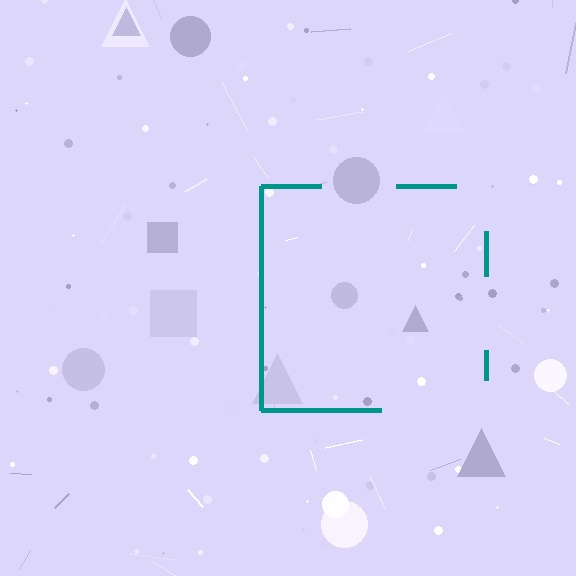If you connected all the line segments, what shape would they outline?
They would outline a square.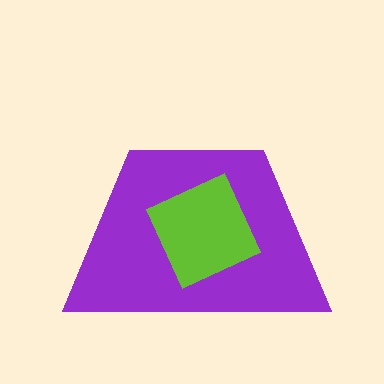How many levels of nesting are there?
2.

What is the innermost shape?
The lime square.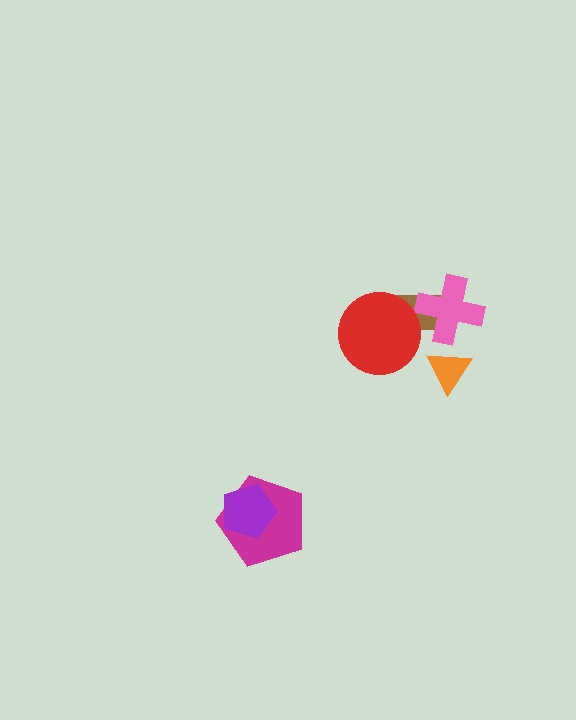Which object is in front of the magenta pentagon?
The purple pentagon is in front of the magenta pentagon.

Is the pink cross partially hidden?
No, no other shape covers it.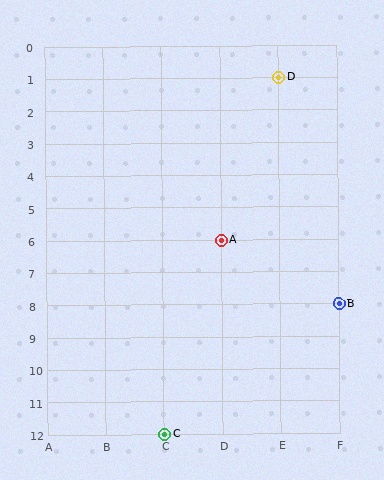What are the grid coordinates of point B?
Point B is at grid coordinates (F, 8).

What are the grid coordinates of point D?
Point D is at grid coordinates (E, 1).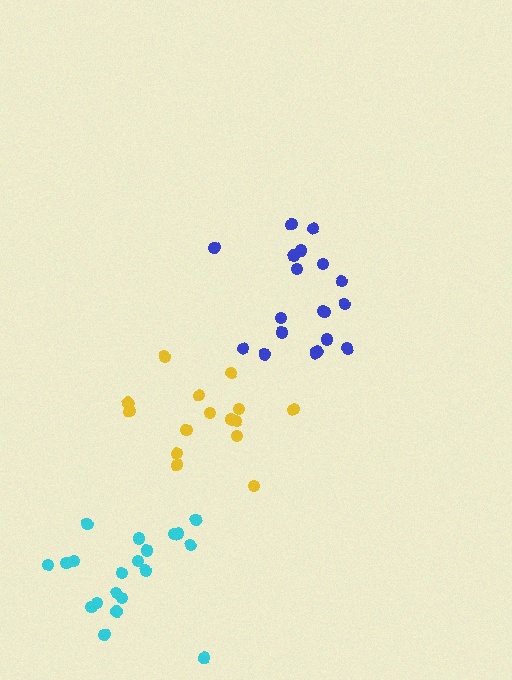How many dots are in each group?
Group 1: 19 dots, Group 2: 15 dots, Group 3: 20 dots (54 total).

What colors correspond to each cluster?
The clusters are colored: blue, yellow, cyan.